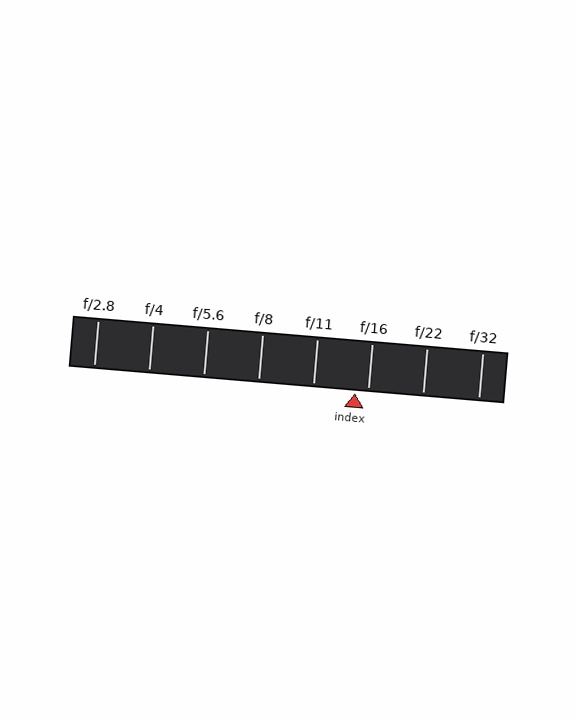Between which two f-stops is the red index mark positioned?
The index mark is between f/11 and f/16.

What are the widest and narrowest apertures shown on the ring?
The widest aperture shown is f/2.8 and the narrowest is f/32.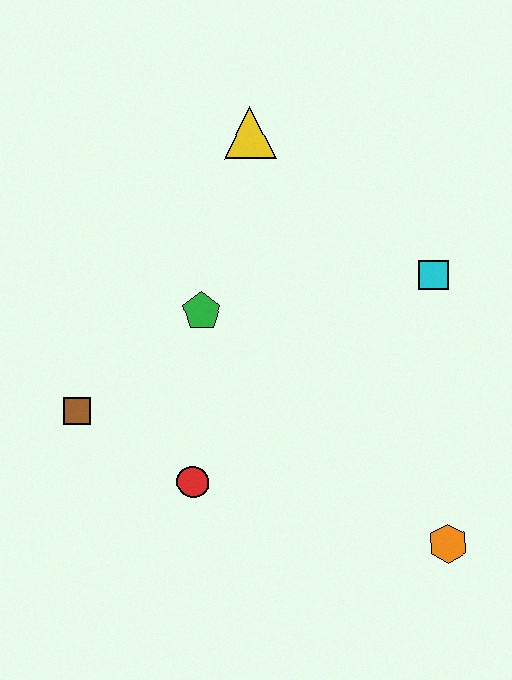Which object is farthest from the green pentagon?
The orange hexagon is farthest from the green pentagon.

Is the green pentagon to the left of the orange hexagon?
Yes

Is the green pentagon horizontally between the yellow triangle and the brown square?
Yes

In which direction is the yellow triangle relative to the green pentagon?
The yellow triangle is above the green pentagon.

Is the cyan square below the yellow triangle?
Yes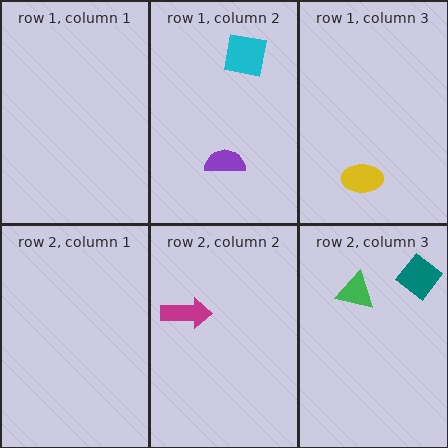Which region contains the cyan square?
The row 1, column 2 region.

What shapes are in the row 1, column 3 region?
The yellow ellipse.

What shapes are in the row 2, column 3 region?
The teal diamond, the green triangle.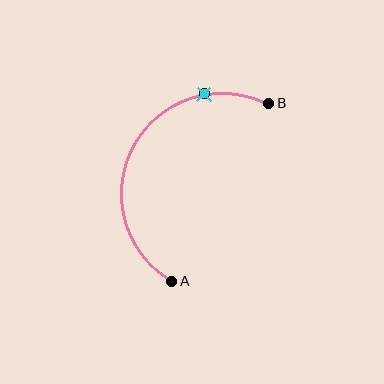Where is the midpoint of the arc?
The arc midpoint is the point on the curve farthest from the straight line joining A and B. It sits to the left of that line.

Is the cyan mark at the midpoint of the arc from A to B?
No. The cyan mark lies on the arc but is closer to endpoint B. The arc midpoint would be at the point on the curve equidistant along the arc from both A and B.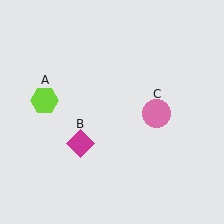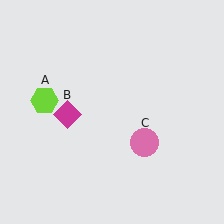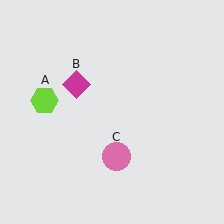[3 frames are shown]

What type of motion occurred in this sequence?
The magenta diamond (object B), pink circle (object C) rotated clockwise around the center of the scene.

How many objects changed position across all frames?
2 objects changed position: magenta diamond (object B), pink circle (object C).